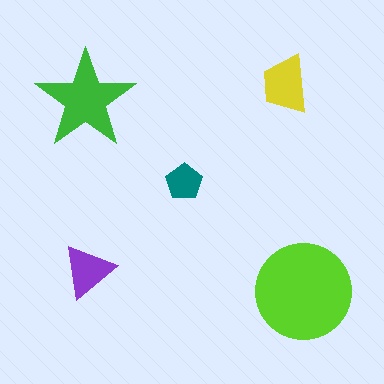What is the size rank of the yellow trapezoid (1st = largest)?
3rd.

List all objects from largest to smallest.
The lime circle, the green star, the yellow trapezoid, the purple triangle, the teal pentagon.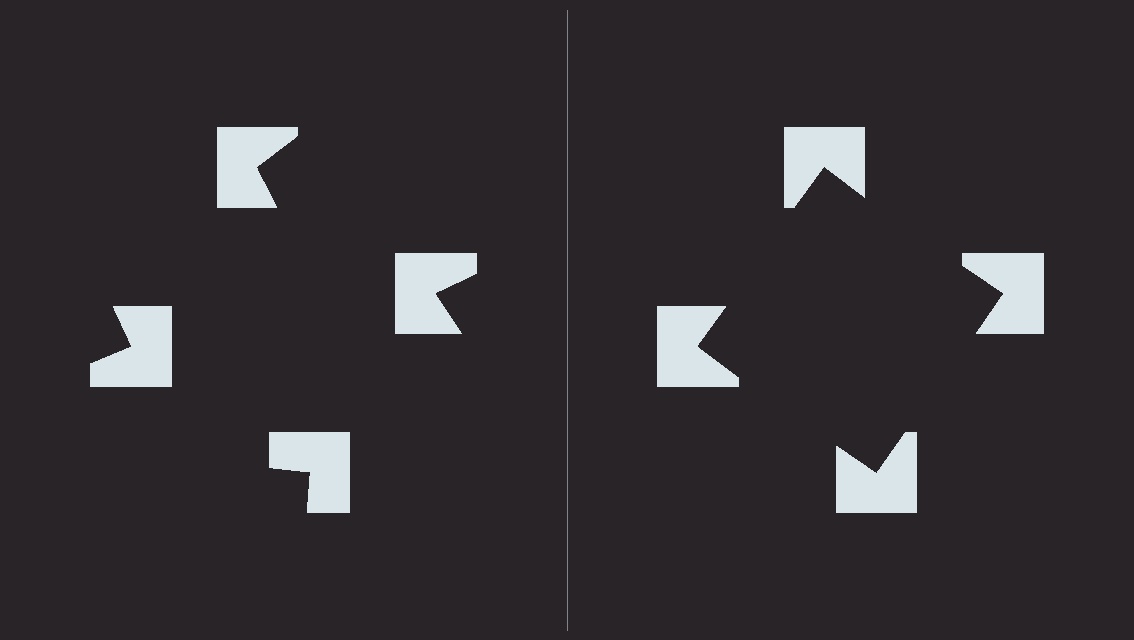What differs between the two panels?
The notched squares are positioned identically on both sides; only the wedge orientations differ. On the right they align to a square; on the left they are misaligned.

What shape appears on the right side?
An illusory square.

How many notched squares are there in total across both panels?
8 — 4 on each side.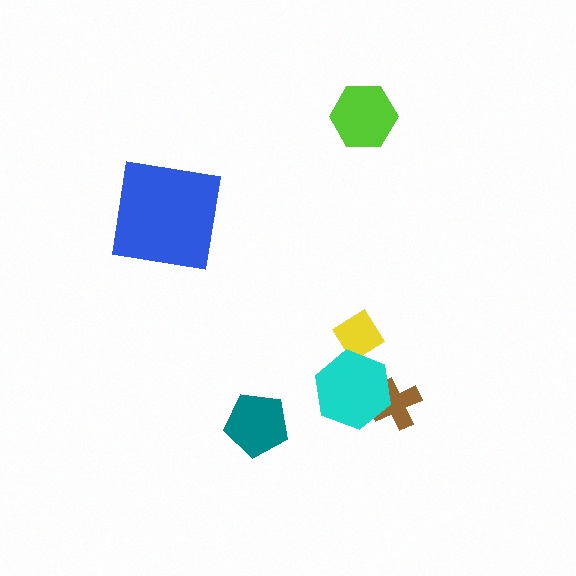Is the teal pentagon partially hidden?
No, no other shape covers it.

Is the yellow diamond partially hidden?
Yes, it is partially covered by another shape.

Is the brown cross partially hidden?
Yes, it is partially covered by another shape.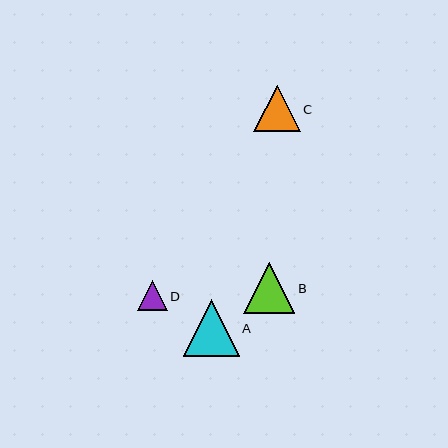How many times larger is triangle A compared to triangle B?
Triangle A is approximately 1.1 times the size of triangle B.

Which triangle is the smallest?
Triangle D is the smallest with a size of approximately 29 pixels.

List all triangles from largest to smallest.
From largest to smallest: A, B, C, D.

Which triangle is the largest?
Triangle A is the largest with a size of approximately 56 pixels.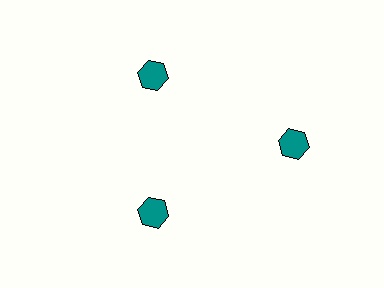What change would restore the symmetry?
The symmetry would be restored by moving it inward, back onto the ring so that all 3 hexagons sit at equal angles and equal distance from the center.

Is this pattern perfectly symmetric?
No. The 3 teal hexagons are arranged in a ring, but one element near the 3 o'clock position is pushed outward from the center, breaking the 3-fold rotational symmetry.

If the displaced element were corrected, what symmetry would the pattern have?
It would have 3-fold rotational symmetry — the pattern would map onto itself every 120 degrees.